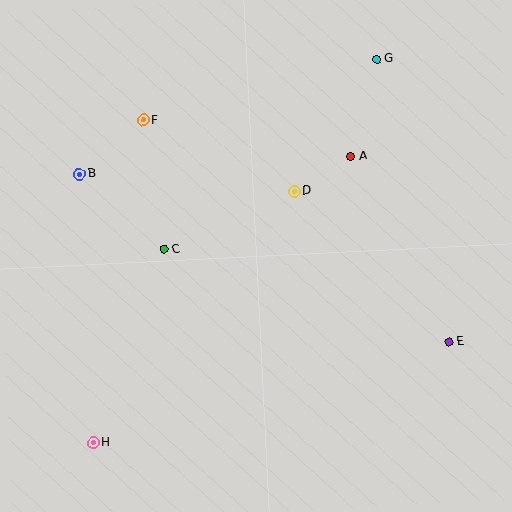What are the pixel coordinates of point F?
Point F is at (143, 120).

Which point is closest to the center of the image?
Point D at (294, 191) is closest to the center.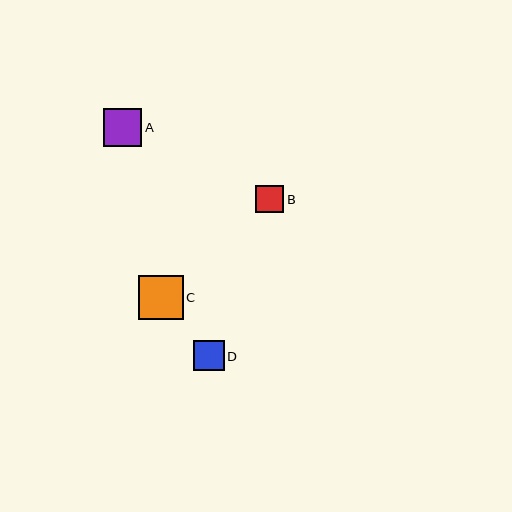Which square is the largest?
Square C is the largest with a size of approximately 45 pixels.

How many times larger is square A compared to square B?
Square A is approximately 1.4 times the size of square B.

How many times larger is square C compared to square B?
Square C is approximately 1.6 times the size of square B.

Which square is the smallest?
Square B is the smallest with a size of approximately 28 pixels.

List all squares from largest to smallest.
From largest to smallest: C, A, D, B.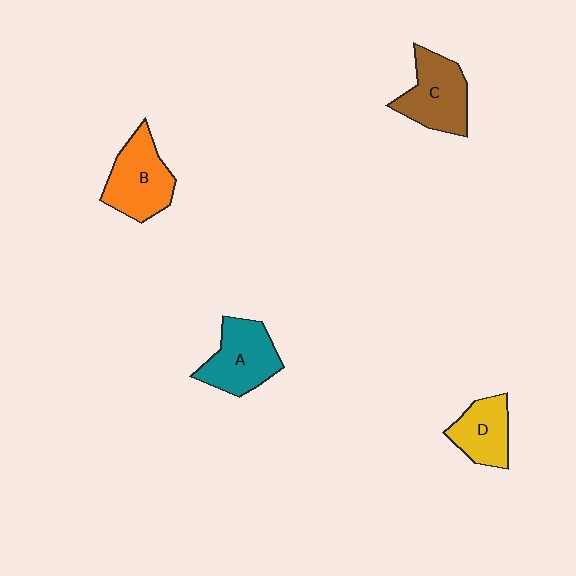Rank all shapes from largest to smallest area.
From largest to smallest: B (orange), C (brown), A (teal), D (yellow).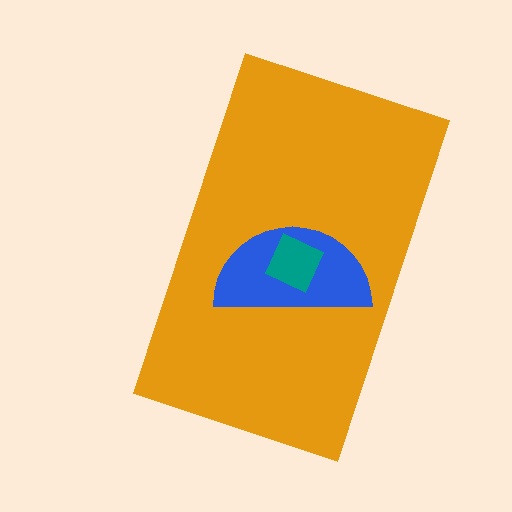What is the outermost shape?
The orange rectangle.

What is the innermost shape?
The teal square.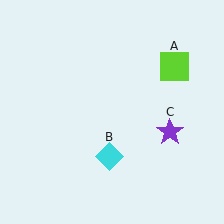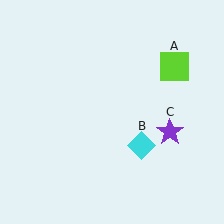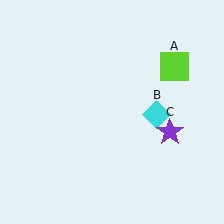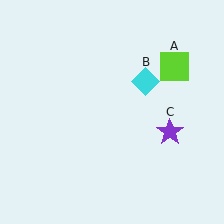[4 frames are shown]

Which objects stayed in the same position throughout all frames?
Lime square (object A) and purple star (object C) remained stationary.